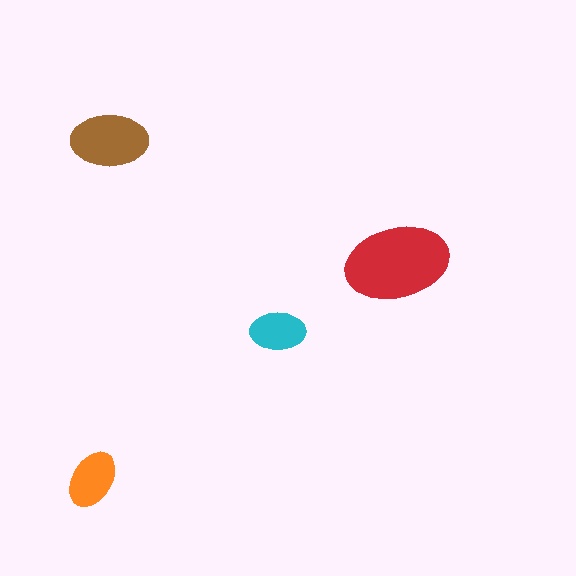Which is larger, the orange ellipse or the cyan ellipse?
The orange one.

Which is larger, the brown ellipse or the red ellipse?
The red one.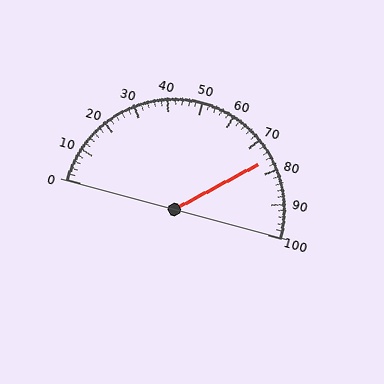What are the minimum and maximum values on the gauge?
The gauge ranges from 0 to 100.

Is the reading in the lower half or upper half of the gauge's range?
The reading is in the upper half of the range (0 to 100).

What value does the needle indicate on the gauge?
The needle indicates approximately 76.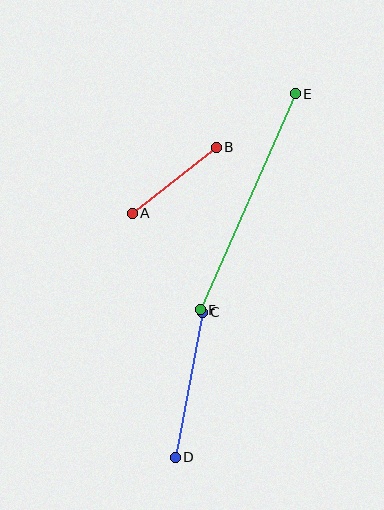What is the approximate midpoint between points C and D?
The midpoint is at approximately (189, 385) pixels.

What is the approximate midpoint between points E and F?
The midpoint is at approximately (248, 202) pixels.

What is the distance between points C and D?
The distance is approximately 147 pixels.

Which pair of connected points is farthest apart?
Points E and F are farthest apart.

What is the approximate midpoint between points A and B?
The midpoint is at approximately (174, 180) pixels.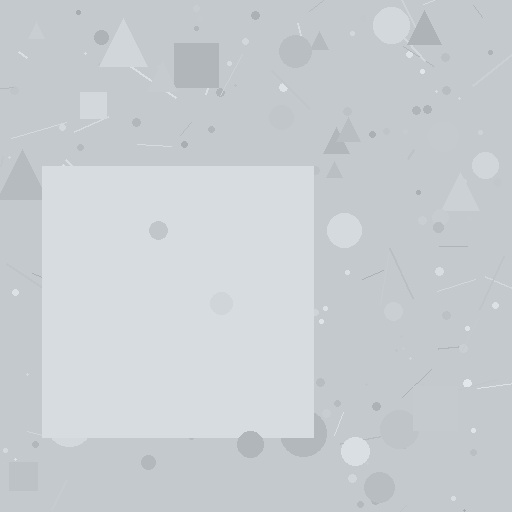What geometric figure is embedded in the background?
A square is embedded in the background.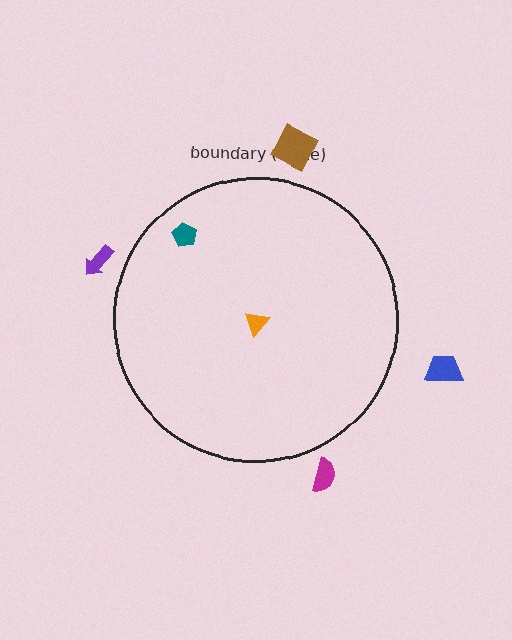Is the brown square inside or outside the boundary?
Outside.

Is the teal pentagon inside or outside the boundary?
Inside.